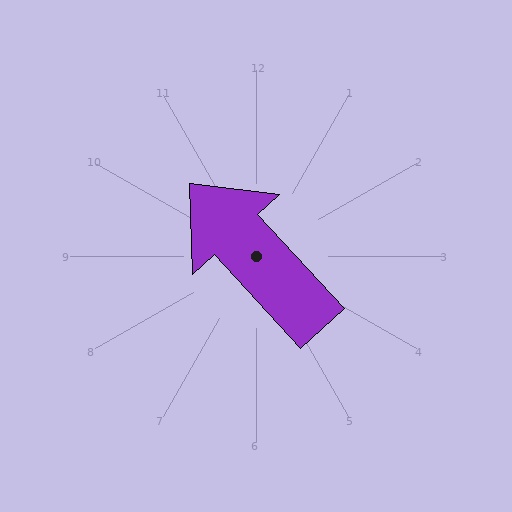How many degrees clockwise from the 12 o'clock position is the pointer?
Approximately 317 degrees.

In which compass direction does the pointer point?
Northwest.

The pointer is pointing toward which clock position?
Roughly 11 o'clock.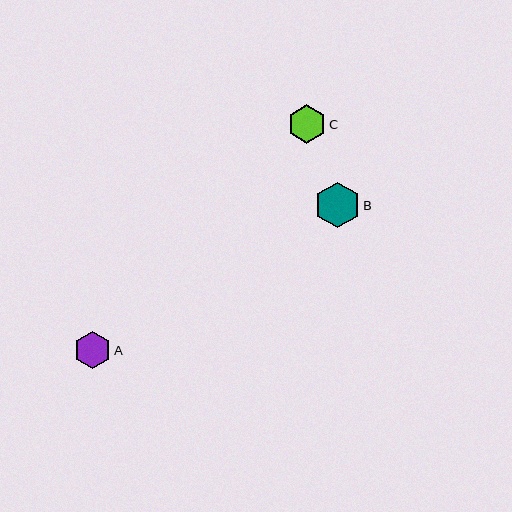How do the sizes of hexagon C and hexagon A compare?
Hexagon C and hexagon A are approximately the same size.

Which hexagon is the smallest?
Hexagon A is the smallest with a size of approximately 37 pixels.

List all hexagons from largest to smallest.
From largest to smallest: B, C, A.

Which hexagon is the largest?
Hexagon B is the largest with a size of approximately 45 pixels.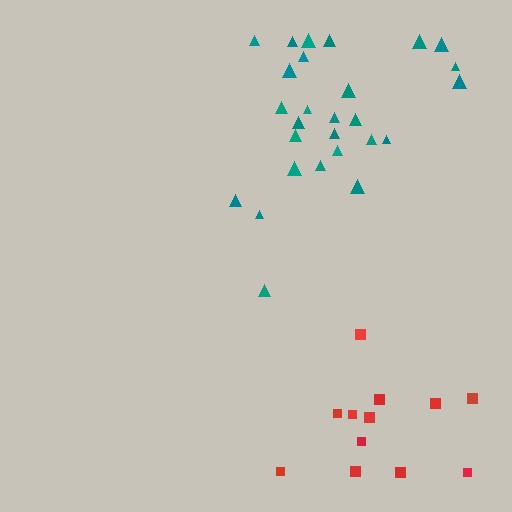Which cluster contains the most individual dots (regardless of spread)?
Teal (27).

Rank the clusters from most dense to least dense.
teal, red.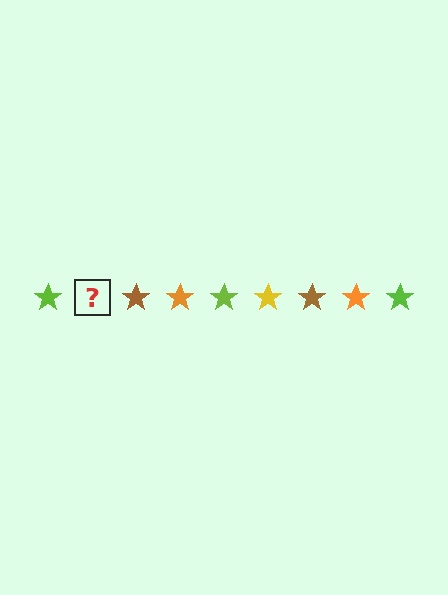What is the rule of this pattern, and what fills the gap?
The rule is that the pattern cycles through lime, yellow, brown, orange stars. The gap should be filled with a yellow star.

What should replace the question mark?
The question mark should be replaced with a yellow star.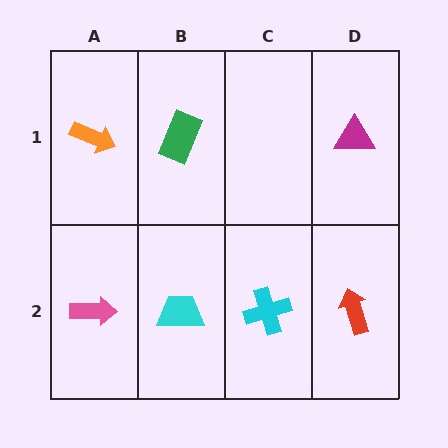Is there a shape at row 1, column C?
No, that cell is empty.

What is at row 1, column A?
An orange arrow.